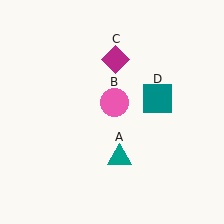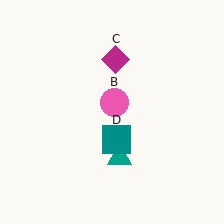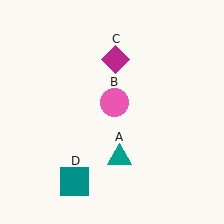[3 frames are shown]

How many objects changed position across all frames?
1 object changed position: teal square (object D).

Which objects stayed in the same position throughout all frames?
Teal triangle (object A) and pink circle (object B) and magenta diamond (object C) remained stationary.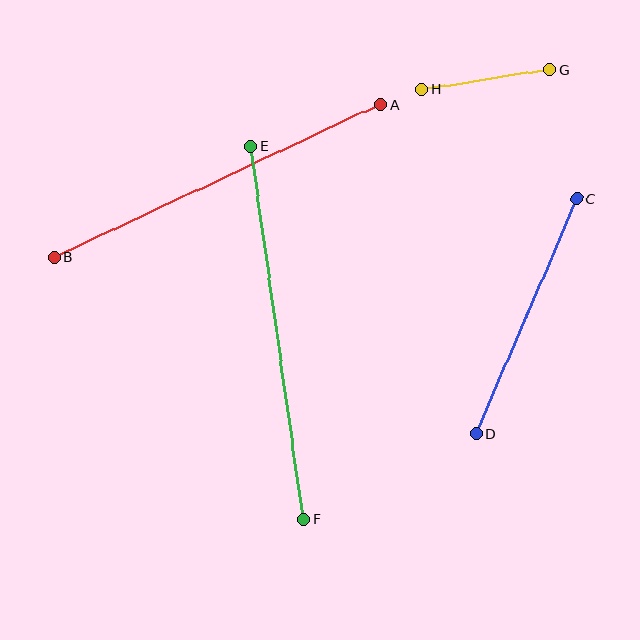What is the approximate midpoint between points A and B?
The midpoint is at approximately (217, 181) pixels.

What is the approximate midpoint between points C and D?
The midpoint is at approximately (526, 316) pixels.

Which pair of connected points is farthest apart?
Points E and F are farthest apart.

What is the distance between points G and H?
The distance is approximately 130 pixels.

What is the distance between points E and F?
The distance is approximately 376 pixels.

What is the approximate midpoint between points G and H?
The midpoint is at approximately (486, 79) pixels.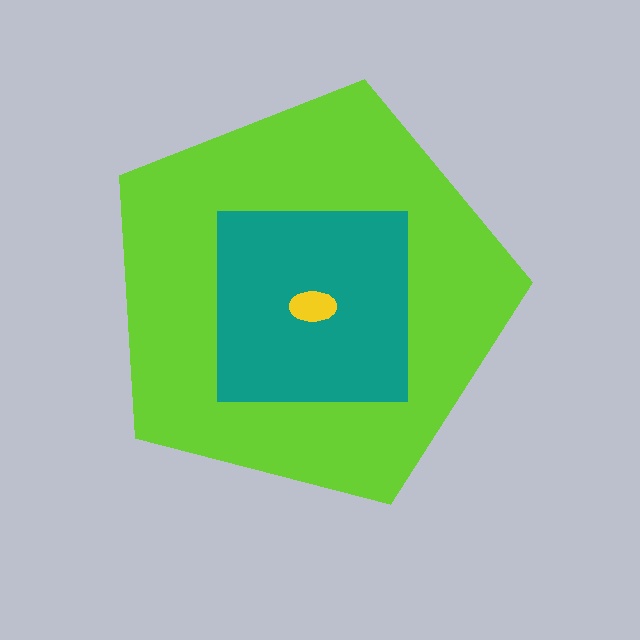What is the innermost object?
The yellow ellipse.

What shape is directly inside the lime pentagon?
The teal square.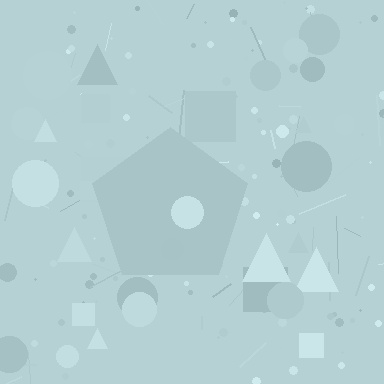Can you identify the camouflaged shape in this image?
The camouflaged shape is a pentagon.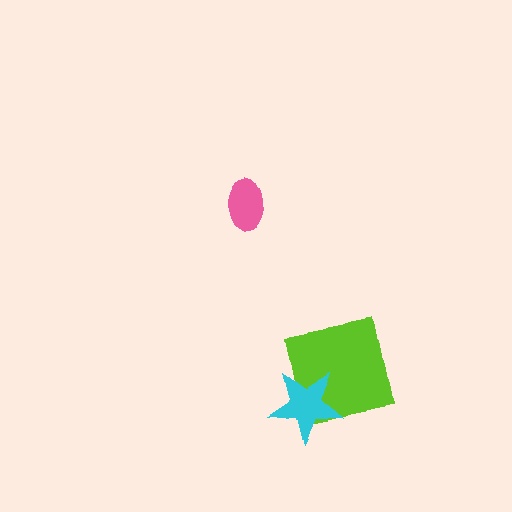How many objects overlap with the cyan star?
1 object overlaps with the cyan star.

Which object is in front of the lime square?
The cyan star is in front of the lime square.